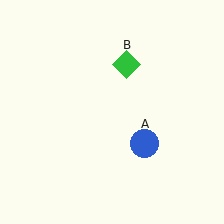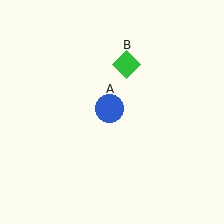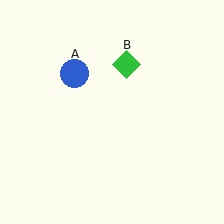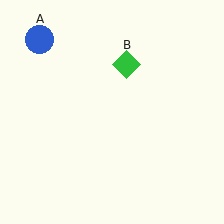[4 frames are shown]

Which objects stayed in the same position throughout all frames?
Green diamond (object B) remained stationary.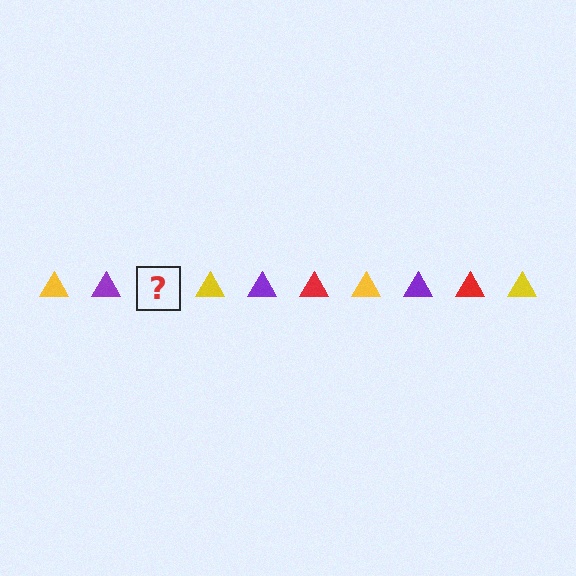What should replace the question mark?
The question mark should be replaced with a red triangle.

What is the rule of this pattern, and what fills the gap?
The rule is that the pattern cycles through yellow, purple, red triangles. The gap should be filled with a red triangle.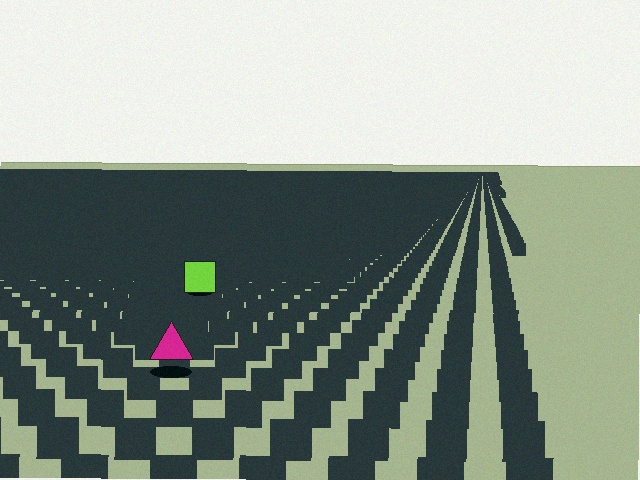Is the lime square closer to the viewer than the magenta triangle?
No. The magenta triangle is closer — you can tell from the texture gradient: the ground texture is coarser near it.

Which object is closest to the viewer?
The magenta triangle is closest. The texture marks near it are larger and more spread out.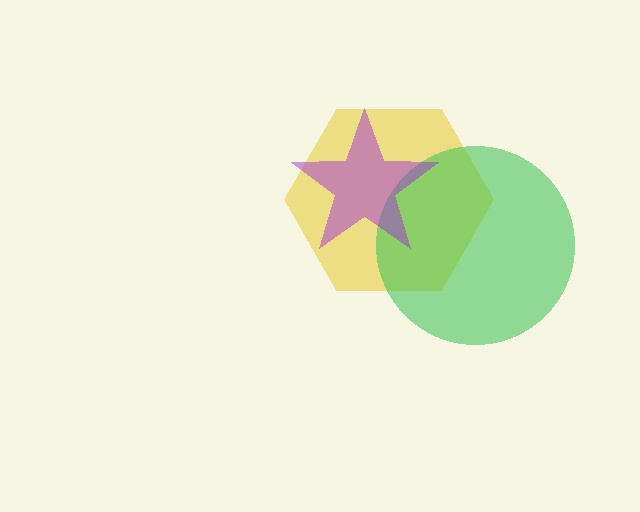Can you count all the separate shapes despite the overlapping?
Yes, there are 3 separate shapes.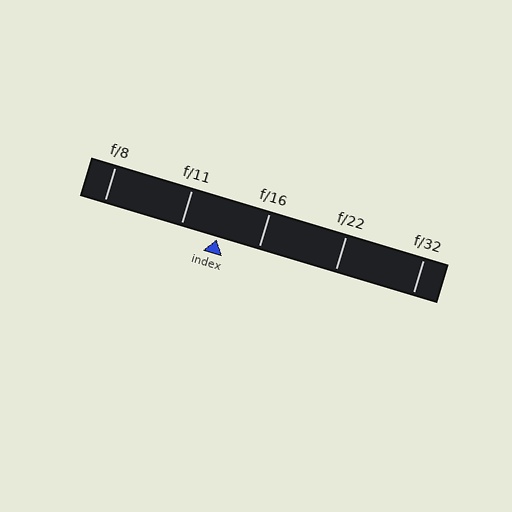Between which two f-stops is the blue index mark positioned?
The index mark is between f/11 and f/16.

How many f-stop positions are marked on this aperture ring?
There are 5 f-stop positions marked.